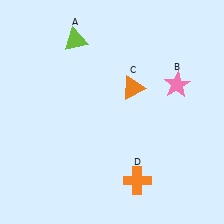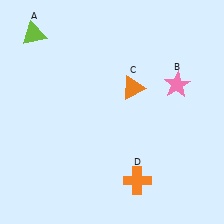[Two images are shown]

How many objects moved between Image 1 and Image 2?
1 object moved between the two images.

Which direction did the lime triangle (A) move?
The lime triangle (A) moved left.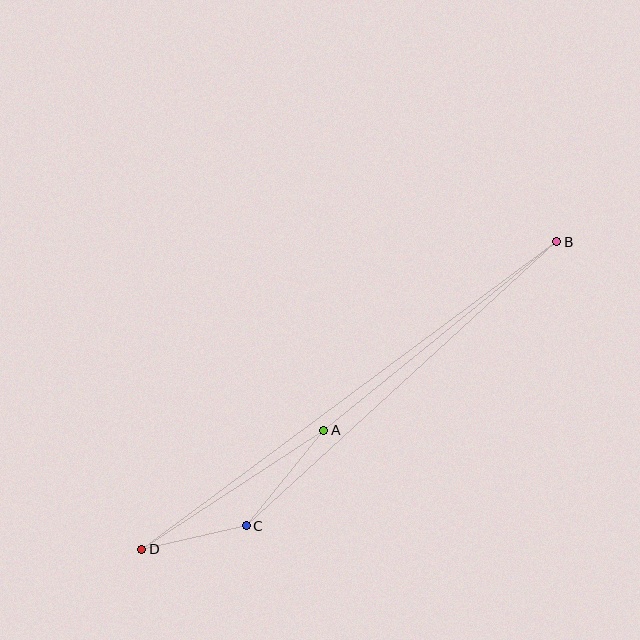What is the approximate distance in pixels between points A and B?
The distance between A and B is approximately 300 pixels.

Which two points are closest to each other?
Points C and D are closest to each other.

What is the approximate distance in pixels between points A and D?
The distance between A and D is approximately 217 pixels.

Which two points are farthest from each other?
Points B and D are farthest from each other.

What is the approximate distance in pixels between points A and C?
The distance between A and C is approximately 123 pixels.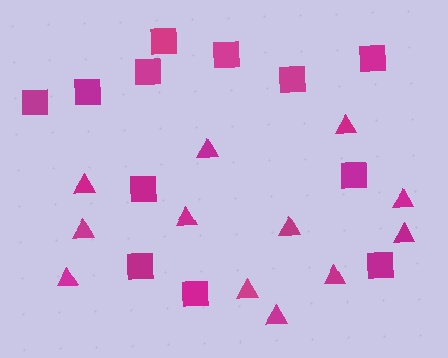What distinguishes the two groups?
There are 2 groups: one group of squares (12) and one group of triangles (12).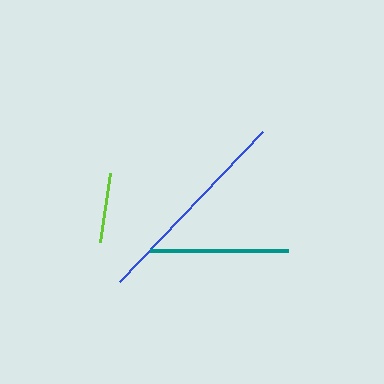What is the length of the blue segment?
The blue segment is approximately 207 pixels long.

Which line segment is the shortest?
The lime line is the shortest at approximately 71 pixels.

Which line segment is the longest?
The blue line is the longest at approximately 207 pixels.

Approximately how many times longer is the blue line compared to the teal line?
The blue line is approximately 1.5 times the length of the teal line.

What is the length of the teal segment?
The teal segment is approximately 138 pixels long.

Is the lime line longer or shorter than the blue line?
The blue line is longer than the lime line.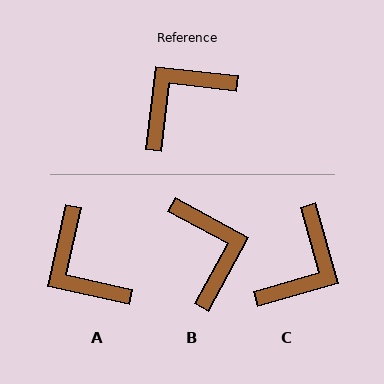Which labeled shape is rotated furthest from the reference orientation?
C, about 158 degrees away.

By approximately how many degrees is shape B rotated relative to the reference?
Approximately 112 degrees clockwise.